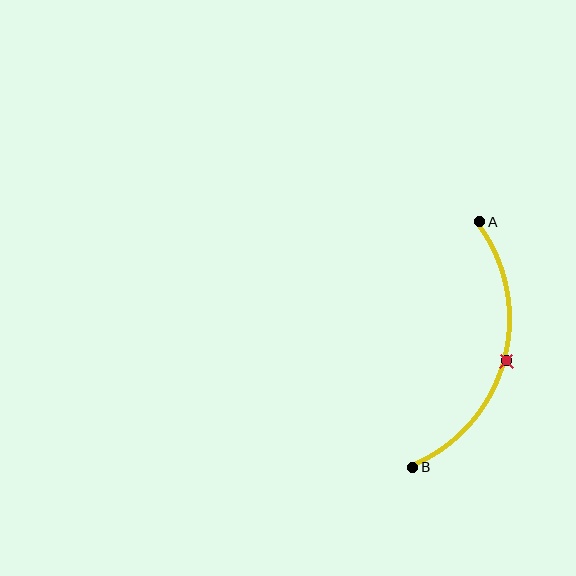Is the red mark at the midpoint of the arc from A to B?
Yes. The red mark lies on the arc at equal arc-length from both A and B — it is the arc midpoint.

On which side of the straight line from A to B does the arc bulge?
The arc bulges to the right of the straight line connecting A and B.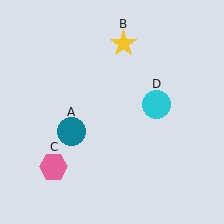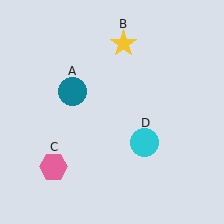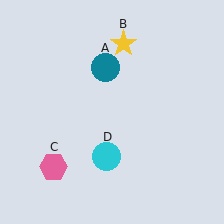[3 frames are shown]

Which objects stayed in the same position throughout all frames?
Yellow star (object B) and pink hexagon (object C) remained stationary.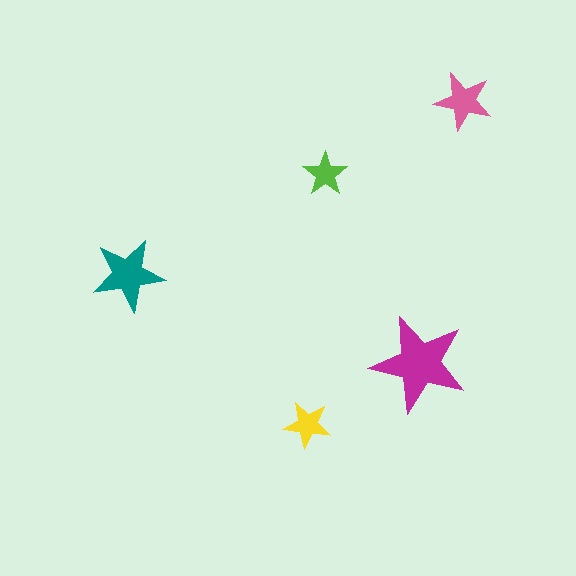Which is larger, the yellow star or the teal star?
The teal one.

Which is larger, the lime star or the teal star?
The teal one.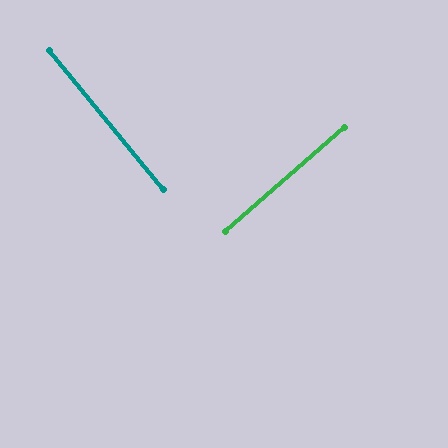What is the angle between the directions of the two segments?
Approximately 89 degrees.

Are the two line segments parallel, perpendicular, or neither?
Perpendicular — they meet at approximately 89°.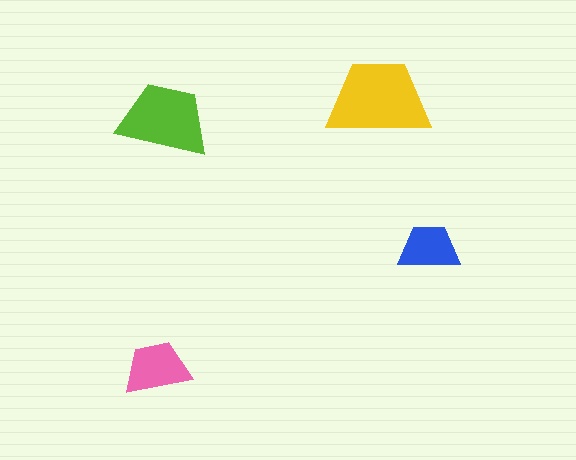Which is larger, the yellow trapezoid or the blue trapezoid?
The yellow one.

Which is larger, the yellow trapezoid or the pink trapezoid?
The yellow one.